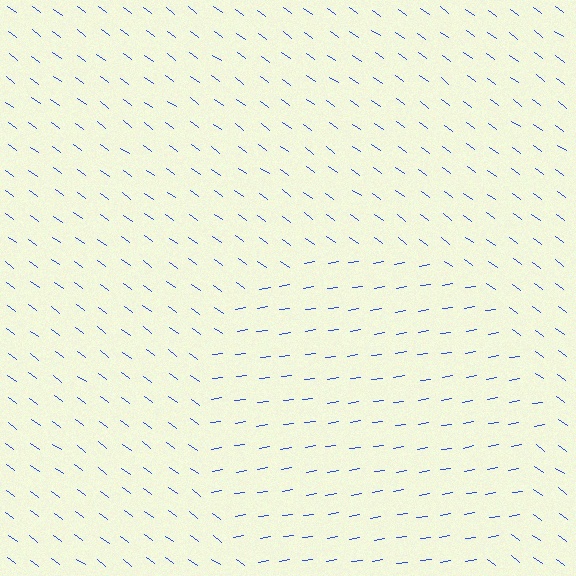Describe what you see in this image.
The image is filled with small blue line segments. A circle region in the image has lines oriented differently from the surrounding lines, creating a visible texture boundary.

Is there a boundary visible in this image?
Yes, there is a texture boundary formed by a change in line orientation.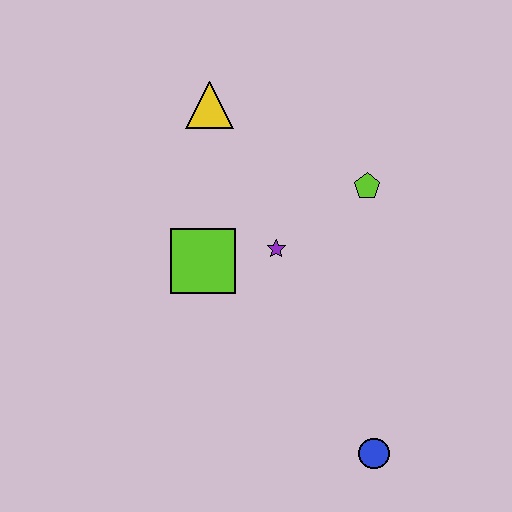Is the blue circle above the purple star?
No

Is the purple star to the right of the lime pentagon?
No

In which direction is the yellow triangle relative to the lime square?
The yellow triangle is above the lime square.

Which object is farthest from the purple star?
The blue circle is farthest from the purple star.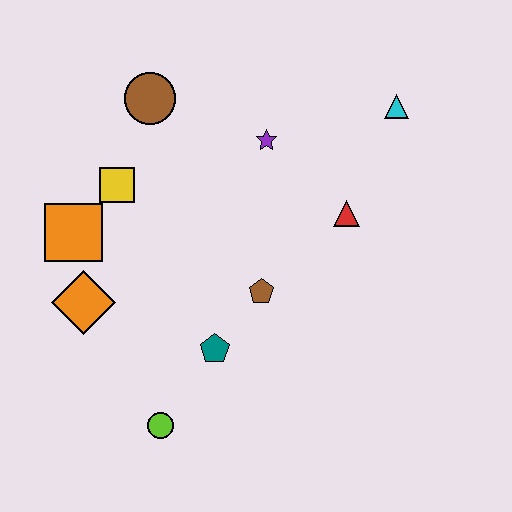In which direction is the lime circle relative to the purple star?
The lime circle is below the purple star.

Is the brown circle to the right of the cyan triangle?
No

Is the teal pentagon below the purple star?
Yes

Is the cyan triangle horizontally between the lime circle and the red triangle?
No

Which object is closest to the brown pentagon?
The teal pentagon is closest to the brown pentagon.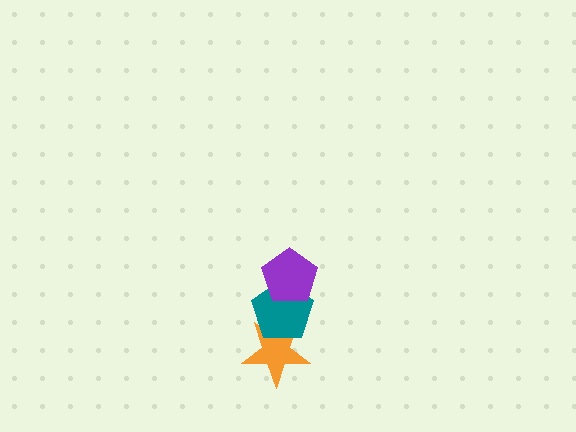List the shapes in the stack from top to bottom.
From top to bottom: the purple pentagon, the teal pentagon, the orange star.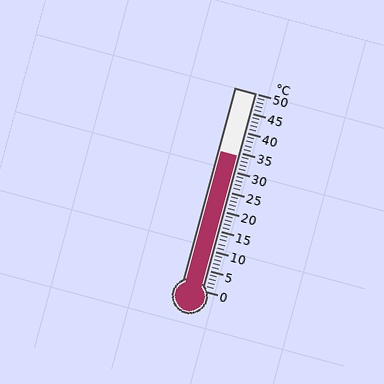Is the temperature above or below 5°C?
The temperature is above 5°C.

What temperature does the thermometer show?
The thermometer shows approximately 34°C.